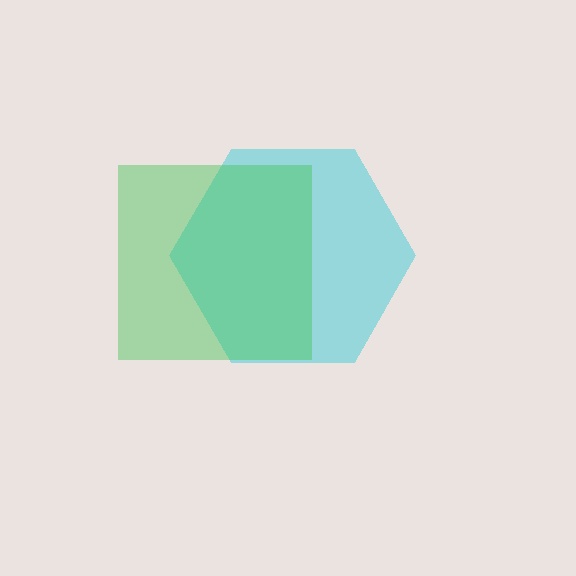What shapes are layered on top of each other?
The layered shapes are: a cyan hexagon, a green square.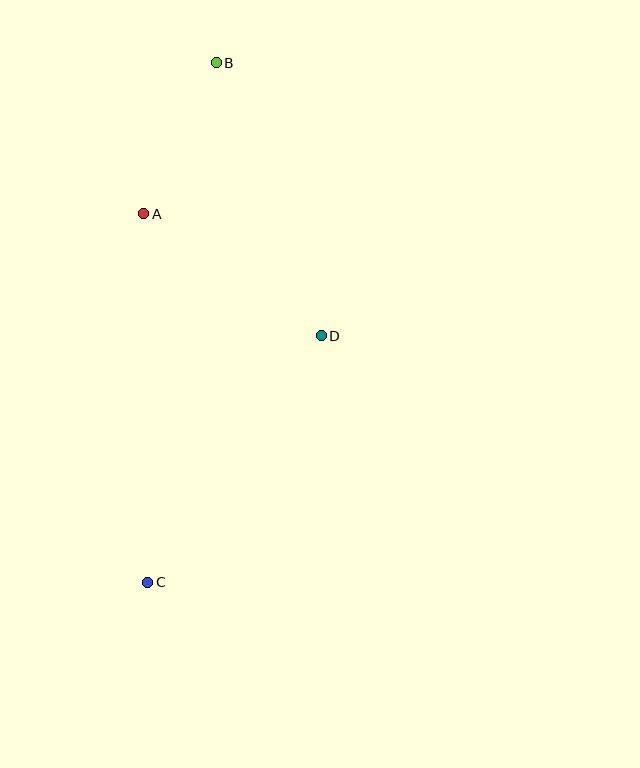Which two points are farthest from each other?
Points B and C are farthest from each other.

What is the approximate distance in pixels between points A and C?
The distance between A and C is approximately 368 pixels.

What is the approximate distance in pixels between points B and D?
The distance between B and D is approximately 293 pixels.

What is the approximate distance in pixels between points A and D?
The distance between A and D is approximately 215 pixels.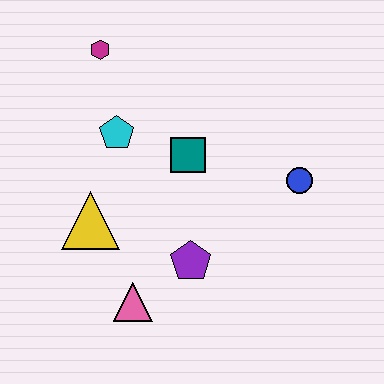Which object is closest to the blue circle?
The teal square is closest to the blue circle.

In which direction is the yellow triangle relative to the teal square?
The yellow triangle is to the left of the teal square.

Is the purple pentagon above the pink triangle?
Yes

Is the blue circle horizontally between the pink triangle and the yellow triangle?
No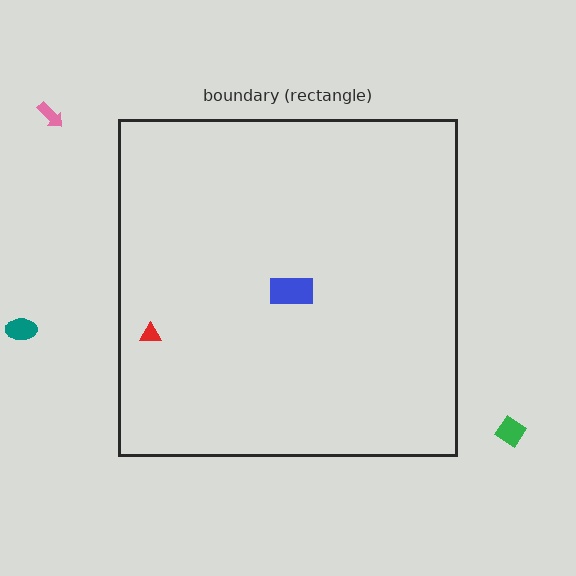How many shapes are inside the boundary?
2 inside, 3 outside.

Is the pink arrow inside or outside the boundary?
Outside.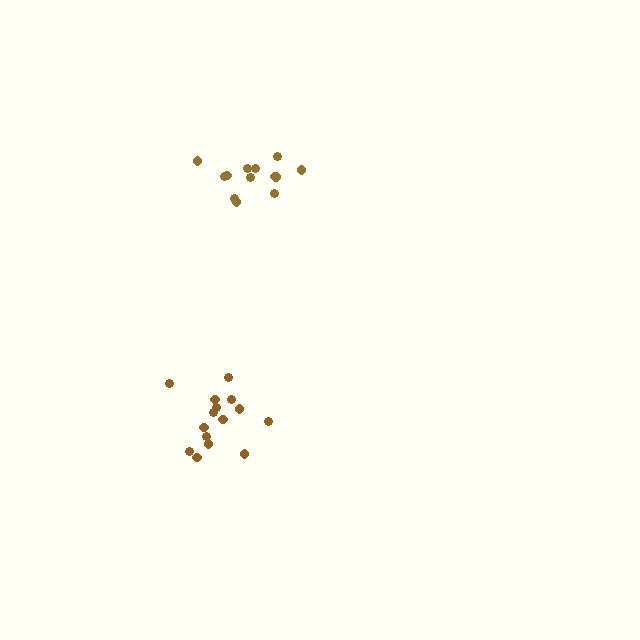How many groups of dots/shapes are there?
There are 2 groups.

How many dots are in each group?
Group 1: 13 dots, Group 2: 15 dots (28 total).